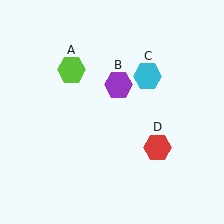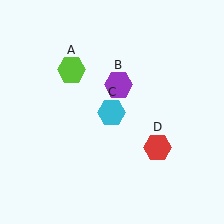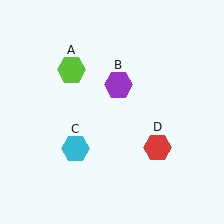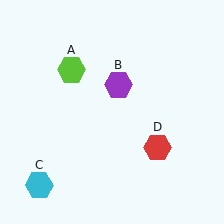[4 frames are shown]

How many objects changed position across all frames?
1 object changed position: cyan hexagon (object C).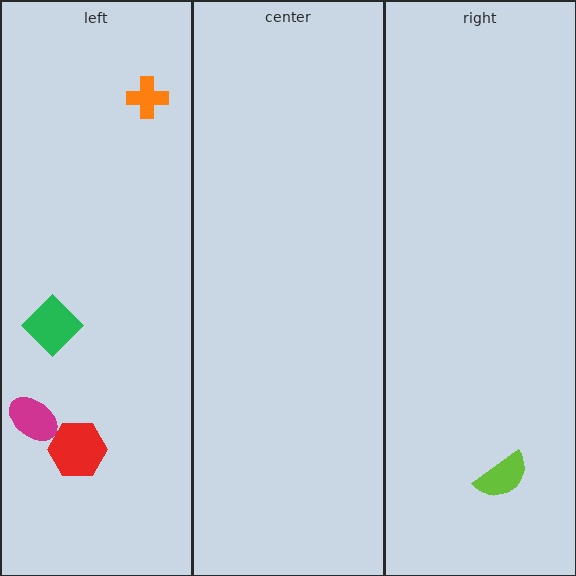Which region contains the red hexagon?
The left region.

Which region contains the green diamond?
The left region.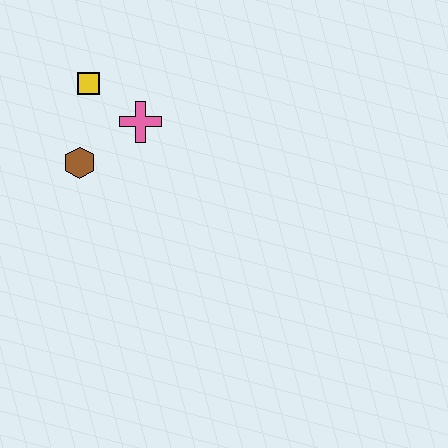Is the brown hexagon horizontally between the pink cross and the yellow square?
No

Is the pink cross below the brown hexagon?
No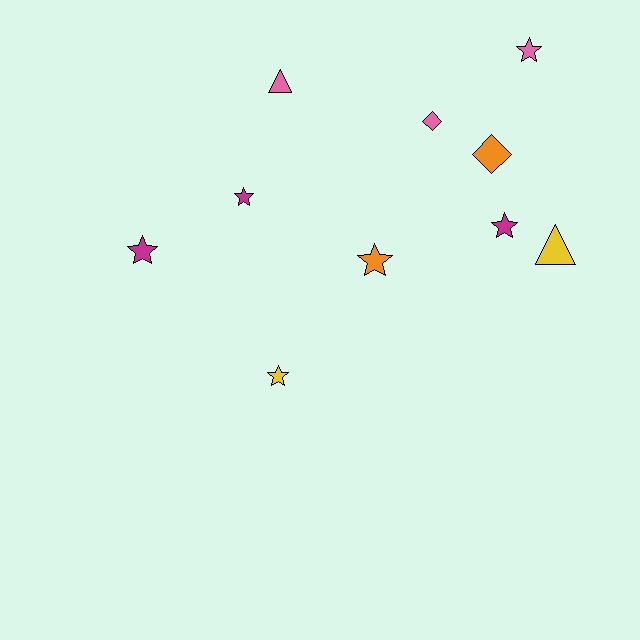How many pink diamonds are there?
There is 1 pink diamond.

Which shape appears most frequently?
Star, with 6 objects.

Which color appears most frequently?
Pink, with 3 objects.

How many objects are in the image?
There are 10 objects.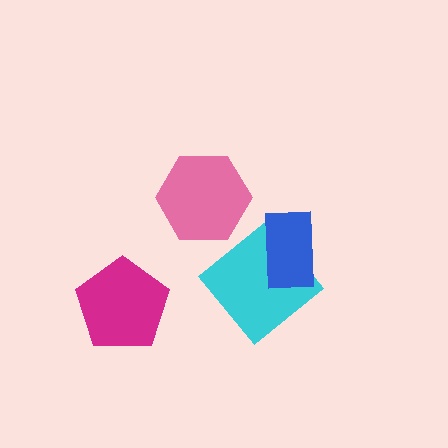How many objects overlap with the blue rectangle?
1 object overlaps with the blue rectangle.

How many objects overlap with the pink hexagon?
0 objects overlap with the pink hexagon.